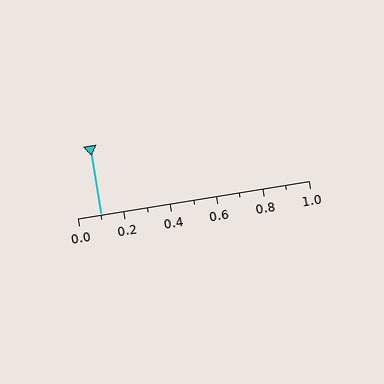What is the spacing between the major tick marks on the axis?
The major ticks are spaced 0.2 apart.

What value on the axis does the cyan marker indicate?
The marker indicates approximately 0.1.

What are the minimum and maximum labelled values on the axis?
The axis runs from 0.0 to 1.0.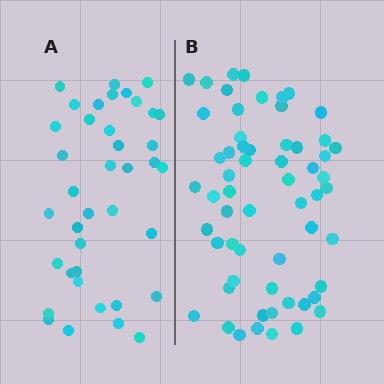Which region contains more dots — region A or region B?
Region B (the right region) has more dots.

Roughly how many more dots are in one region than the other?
Region B has approximately 20 more dots than region A.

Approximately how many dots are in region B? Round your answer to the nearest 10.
About 60 dots. (The exact count is 59, which rounds to 60.)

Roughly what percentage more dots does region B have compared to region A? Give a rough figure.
About 50% more.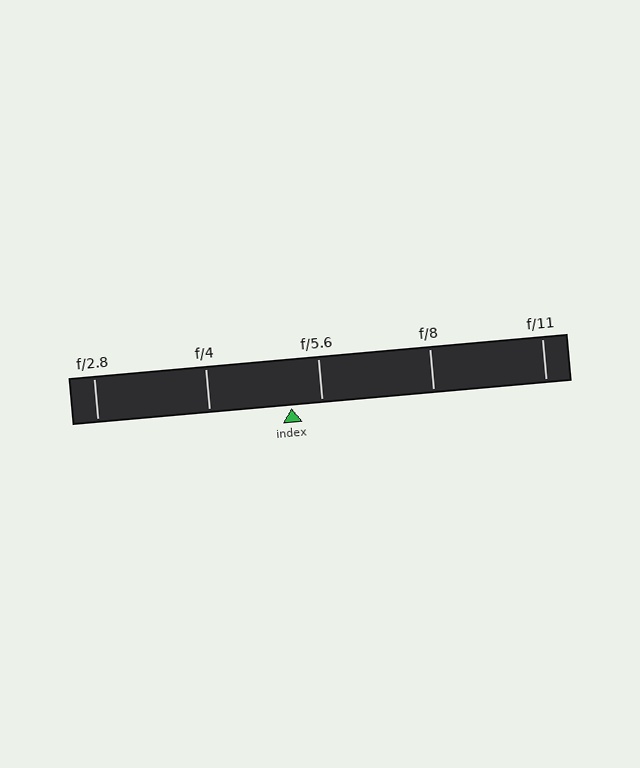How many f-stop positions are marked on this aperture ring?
There are 5 f-stop positions marked.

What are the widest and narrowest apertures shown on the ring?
The widest aperture shown is f/2.8 and the narrowest is f/11.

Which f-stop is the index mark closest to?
The index mark is closest to f/5.6.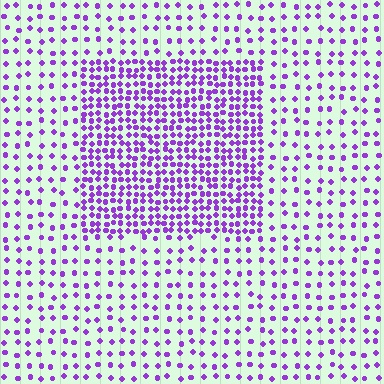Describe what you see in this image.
The image contains small purple elements arranged at two different densities. A rectangle-shaped region is visible where the elements are more densely packed than the surrounding area.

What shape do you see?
I see a rectangle.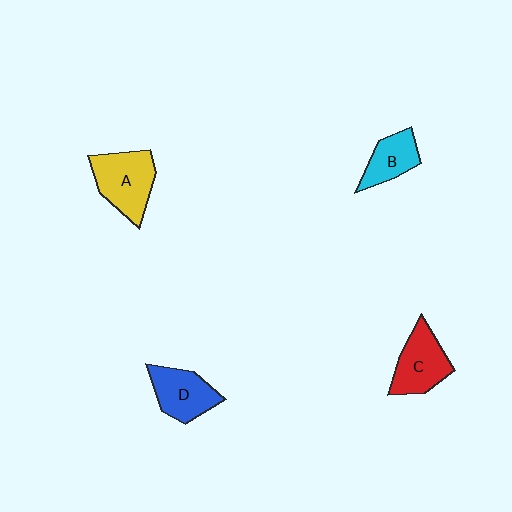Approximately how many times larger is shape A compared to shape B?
Approximately 1.6 times.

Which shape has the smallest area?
Shape B (cyan).